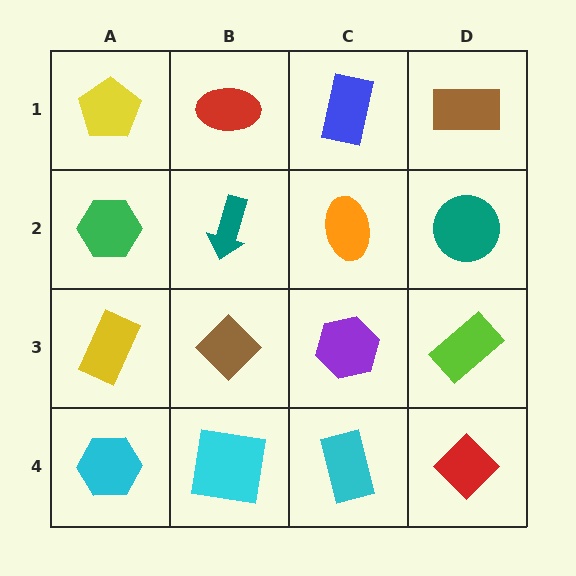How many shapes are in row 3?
4 shapes.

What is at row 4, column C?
A cyan rectangle.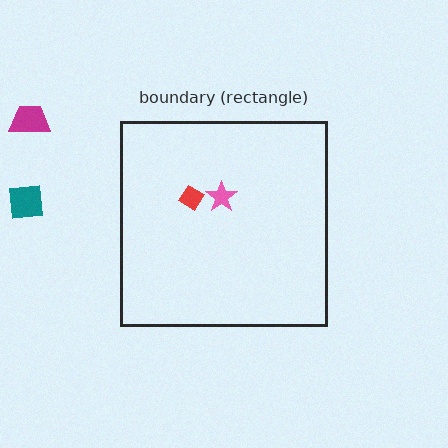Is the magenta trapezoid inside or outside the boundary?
Outside.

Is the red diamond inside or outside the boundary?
Inside.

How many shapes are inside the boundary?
2 inside, 2 outside.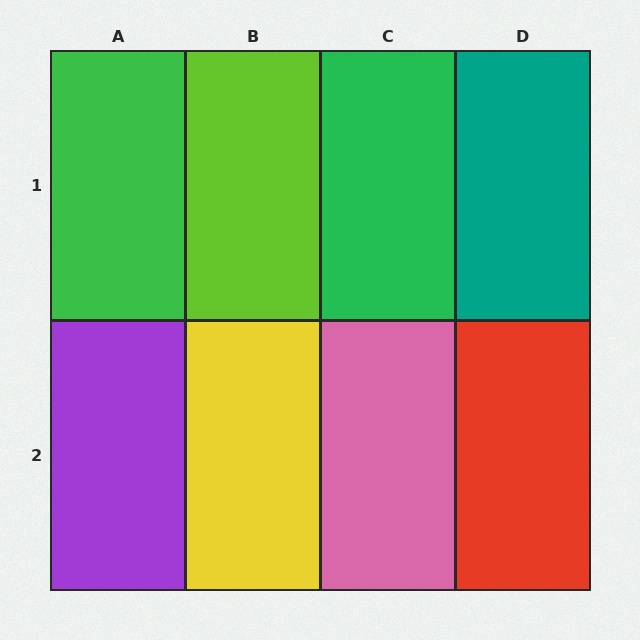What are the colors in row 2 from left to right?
Purple, yellow, pink, red.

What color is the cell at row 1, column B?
Lime.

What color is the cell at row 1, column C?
Green.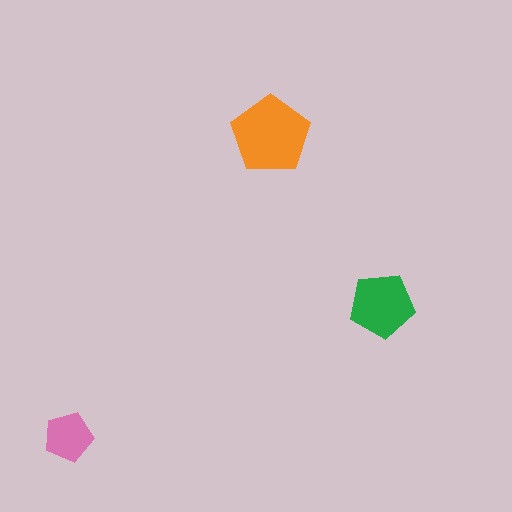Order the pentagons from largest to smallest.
the orange one, the green one, the pink one.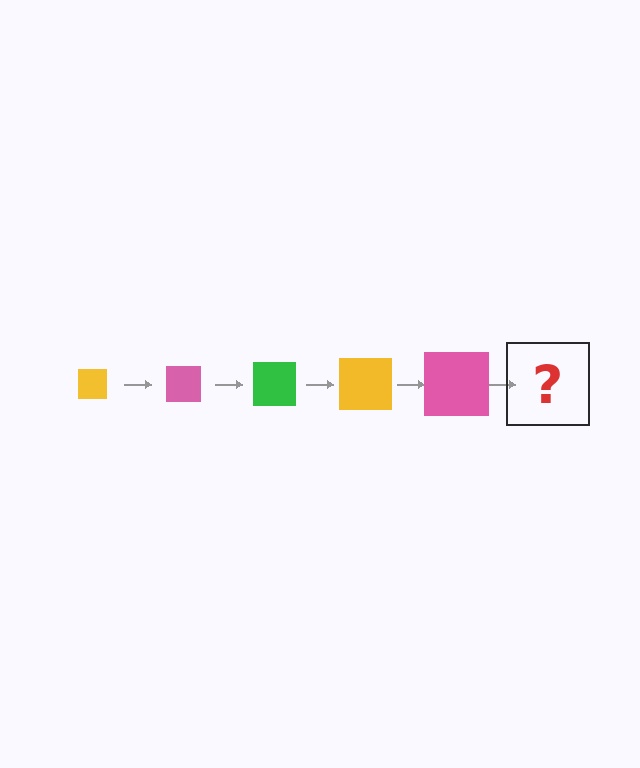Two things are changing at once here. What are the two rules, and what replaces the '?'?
The two rules are that the square grows larger each step and the color cycles through yellow, pink, and green. The '?' should be a green square, larger than the previous one.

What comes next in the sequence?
The next element should be a green square, larger than the previous one.